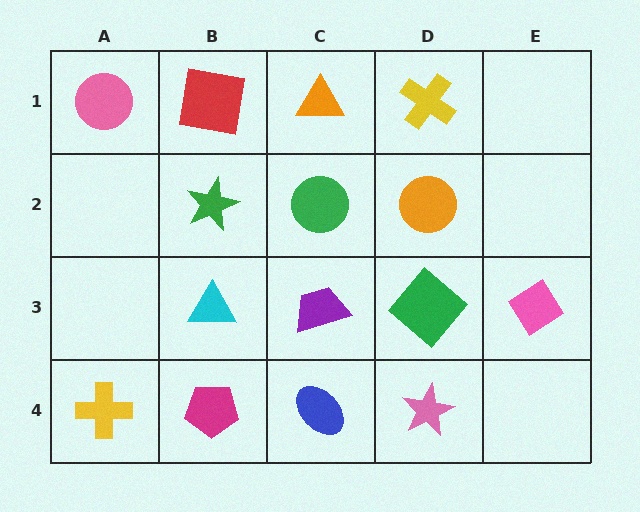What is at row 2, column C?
A green circle.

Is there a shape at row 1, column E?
No, that cell is empty.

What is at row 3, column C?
A purple trapezoid.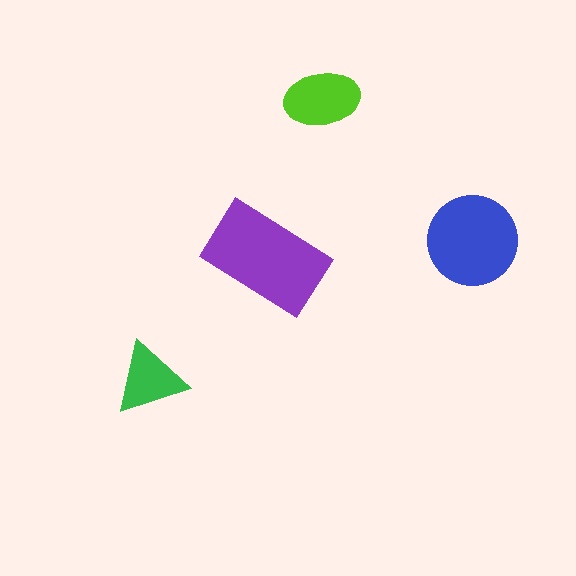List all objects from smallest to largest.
The green triangle, the lime ellipse, the blue circle, the purple rectangle.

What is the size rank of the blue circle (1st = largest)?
2nd.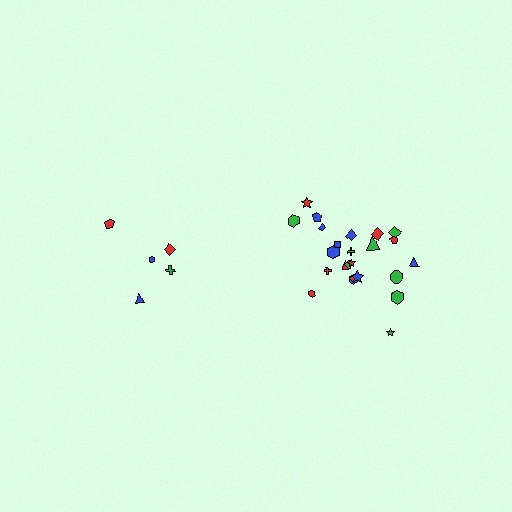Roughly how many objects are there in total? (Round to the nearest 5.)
Roughly 30 objects in total.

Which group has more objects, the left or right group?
The right group.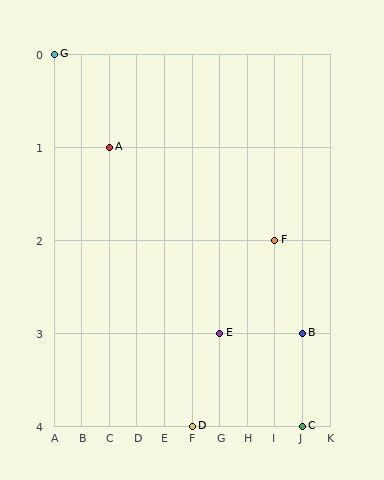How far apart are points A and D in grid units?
Points A and D are 3 columns and 3 rows apart (about 4.2 grid units diagonally).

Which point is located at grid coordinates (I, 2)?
Point F is at (I, 2).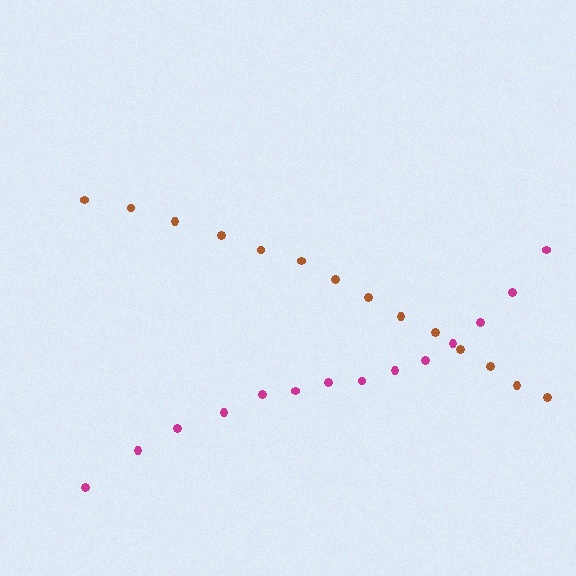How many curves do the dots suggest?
There are 2 distinct paths.